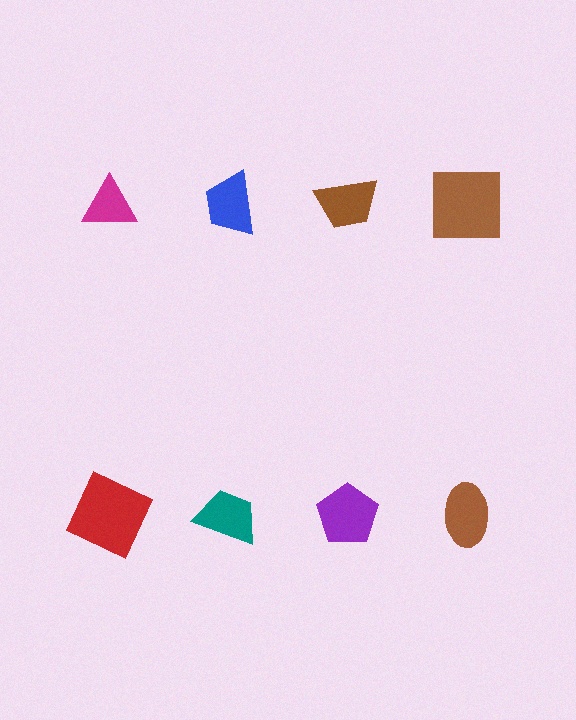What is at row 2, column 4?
A brown ellipse.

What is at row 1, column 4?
A brown square.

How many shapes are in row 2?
4 shapes.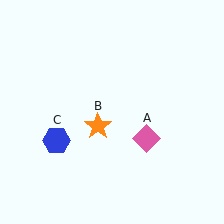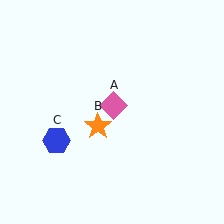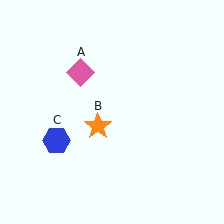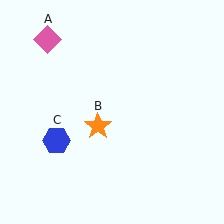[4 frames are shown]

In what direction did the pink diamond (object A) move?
The pink diamond (object A) moved up and to the left.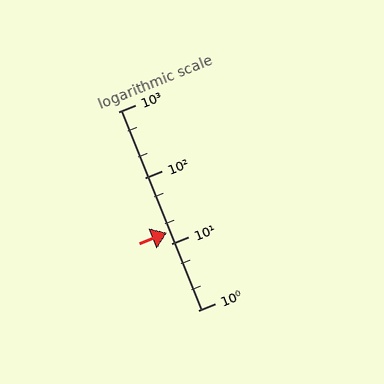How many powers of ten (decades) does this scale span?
The scale spans 3 decades, from 1 to 1000.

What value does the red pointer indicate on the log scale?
The pointer indicates approximately 15.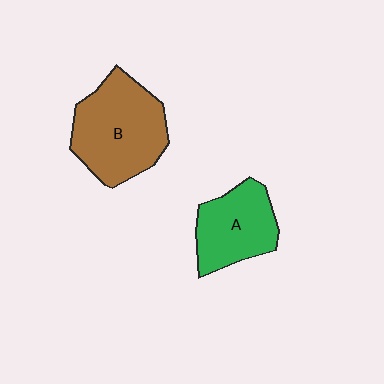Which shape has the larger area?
Shape B (brown).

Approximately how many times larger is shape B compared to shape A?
Approximately 1.4 times.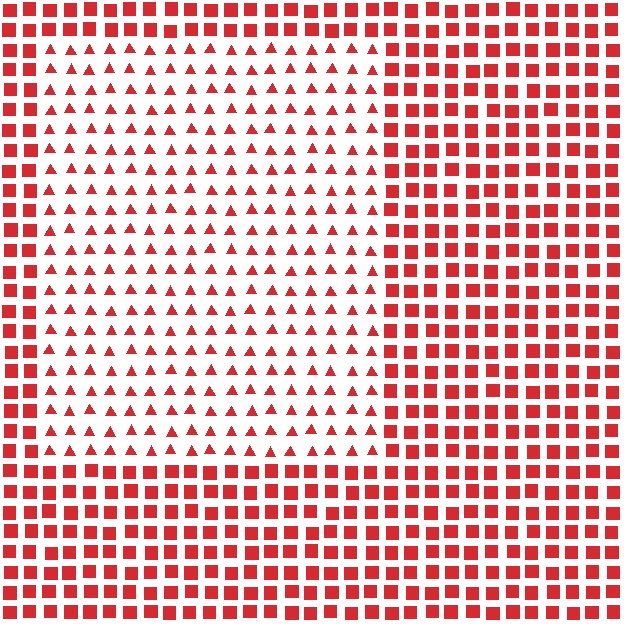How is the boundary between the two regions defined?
The boundary is defined by a change in element shape: triangles inside vs. squares outside. All elements share the same color and spacing.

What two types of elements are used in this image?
The image uses triangles inside the rectangle region and squares outside it.